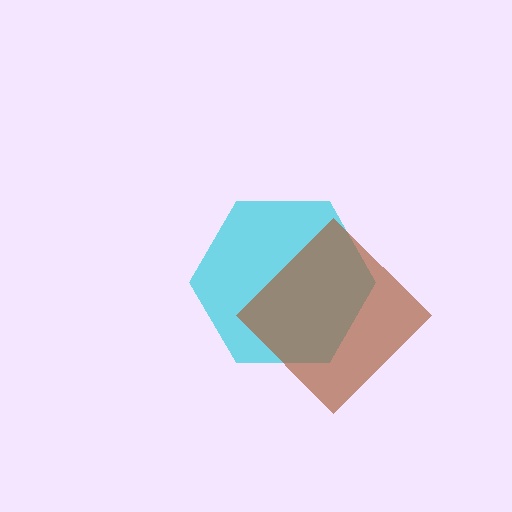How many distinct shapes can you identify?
There are 2 distinct shapes: a cyan hexagon, a brown diamond.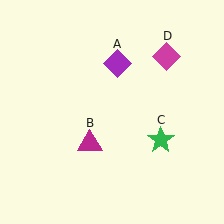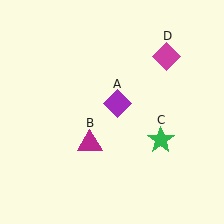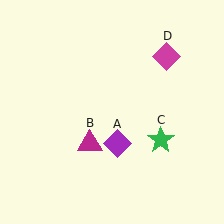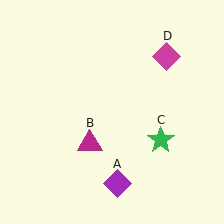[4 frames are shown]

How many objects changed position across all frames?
1 object changed position: purple diamond (object A).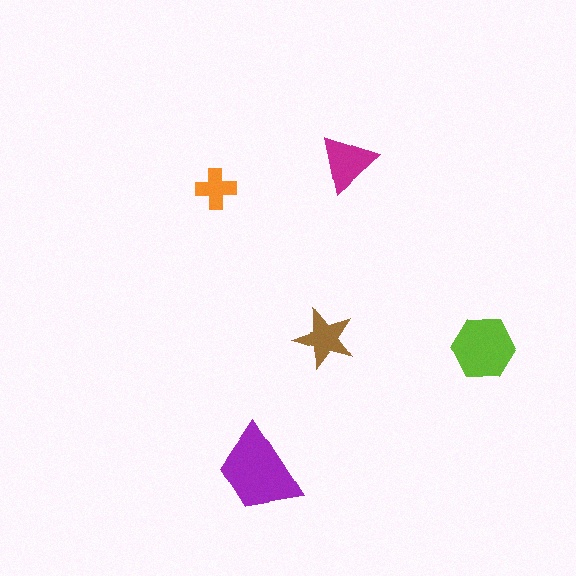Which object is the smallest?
The orange cross.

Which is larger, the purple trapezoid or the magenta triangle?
The purple trapezoid.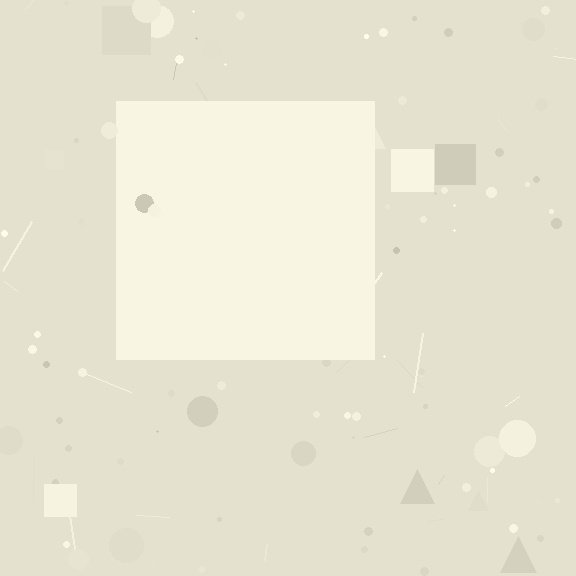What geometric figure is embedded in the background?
A square is embedded in the background.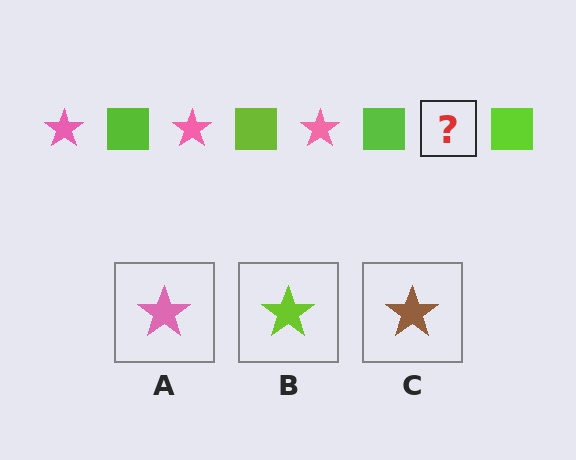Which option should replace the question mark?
Option A.